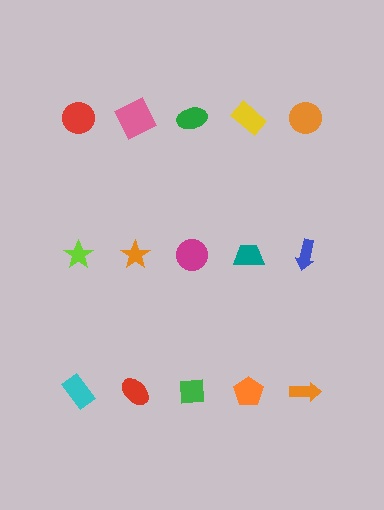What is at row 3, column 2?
A red ellipse.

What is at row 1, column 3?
A green ellipse.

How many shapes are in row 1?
5 shapes.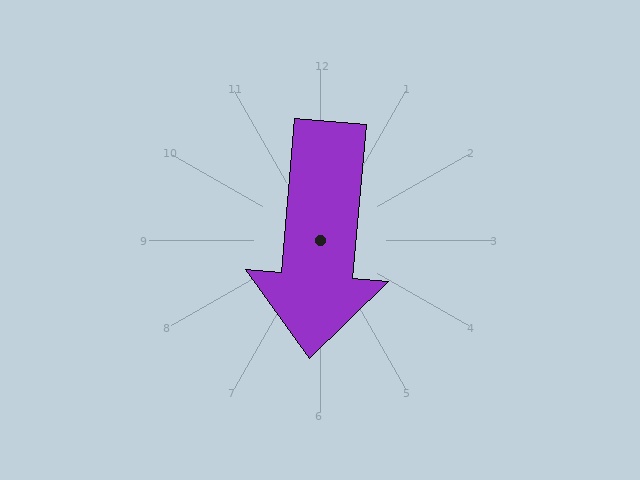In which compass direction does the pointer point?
South.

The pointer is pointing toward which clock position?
Roughly 6 o'clock.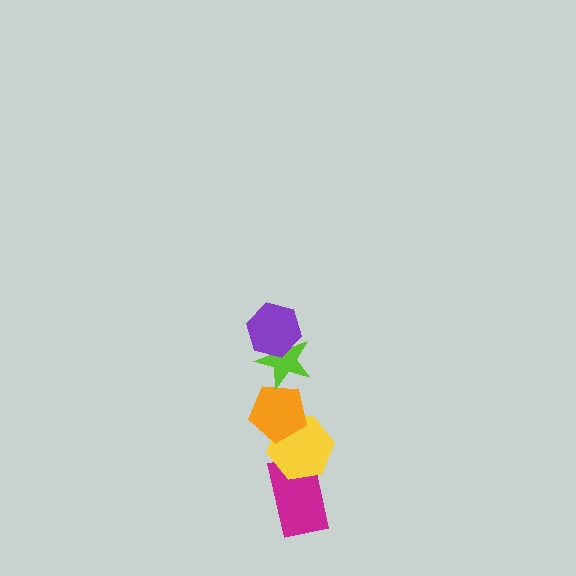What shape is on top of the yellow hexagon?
The orange pentagon is on top of the yellow hexagon.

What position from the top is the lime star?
The lime star is 2nd from the top.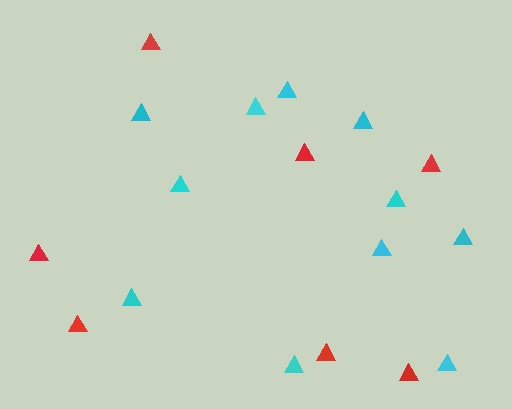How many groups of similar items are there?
There are 2 groups: one group of red triangles (7) and one group of cyan triangles (11).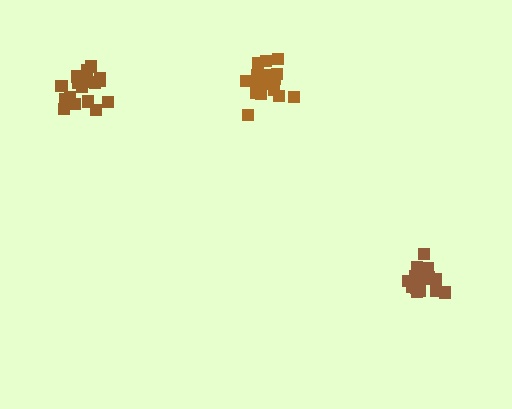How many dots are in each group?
Group 1: 19 dots, Group 2: 16 dots, Group 3: 17 dots (52 total).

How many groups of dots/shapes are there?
There are 3 groups.